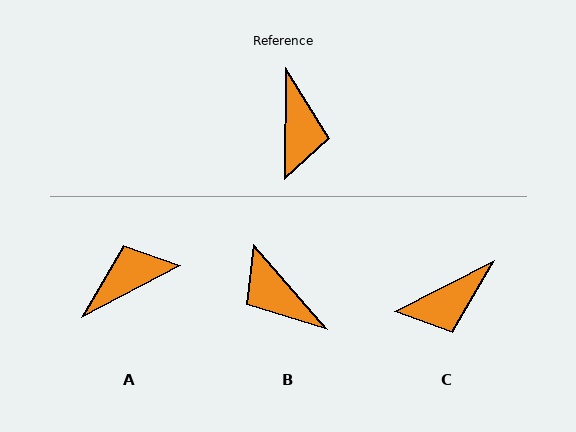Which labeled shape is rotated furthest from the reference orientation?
B, about 139 degrees away.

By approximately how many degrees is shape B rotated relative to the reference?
Approximately 139 degrees clockwise.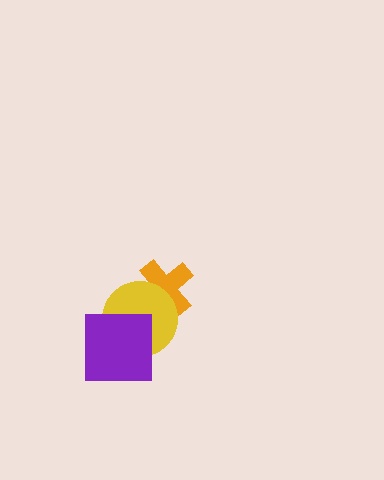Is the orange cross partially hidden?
Yes, it is partially covered by another shape.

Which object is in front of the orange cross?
The yellow circle is in front of the orange cross.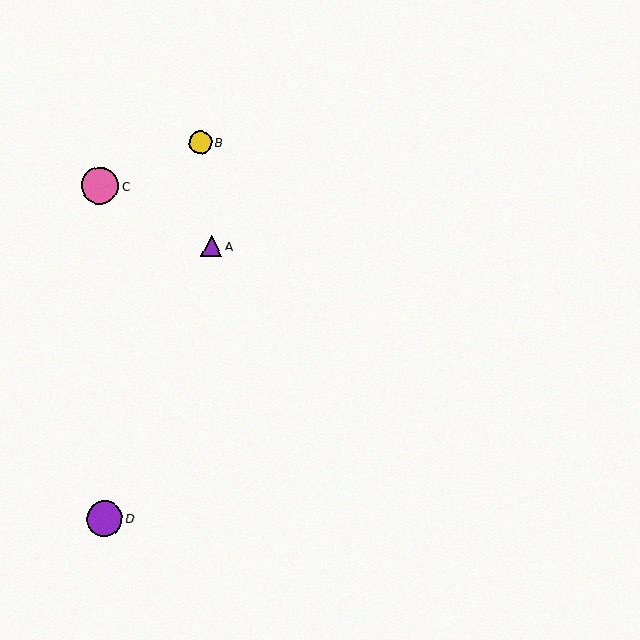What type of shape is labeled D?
Shape D is a purple circle.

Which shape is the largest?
The pink circle (labeled C) is the largest.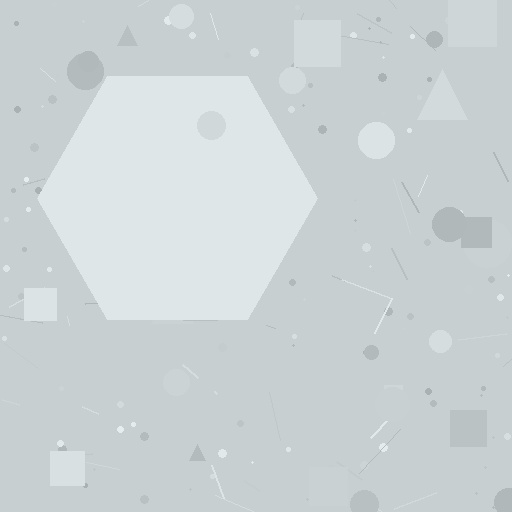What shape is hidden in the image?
A hexagon is hidden in the image.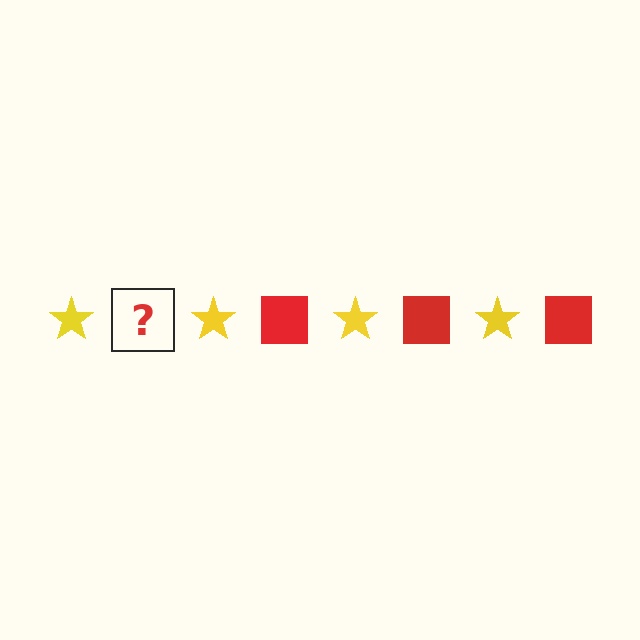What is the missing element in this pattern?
The missing element is a red square.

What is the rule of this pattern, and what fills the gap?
The rule is that the pattern alternates between yellow star and red square. The gap should be filled with a red square.